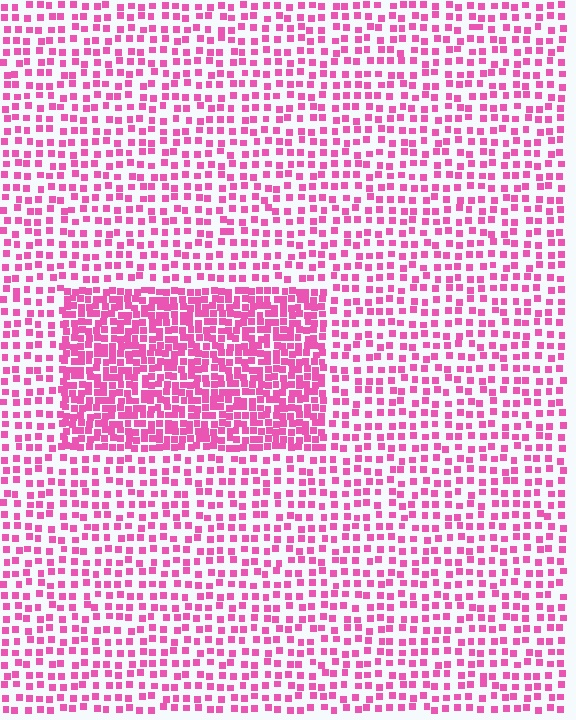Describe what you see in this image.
The image contains small pink elements arranged at two different densities. A rectangle-shaped region is visible where the elements are more densely packed than the surrounding area.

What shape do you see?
I see a rectangle.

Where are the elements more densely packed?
The elements are more densely packed inside the rectangle boundary.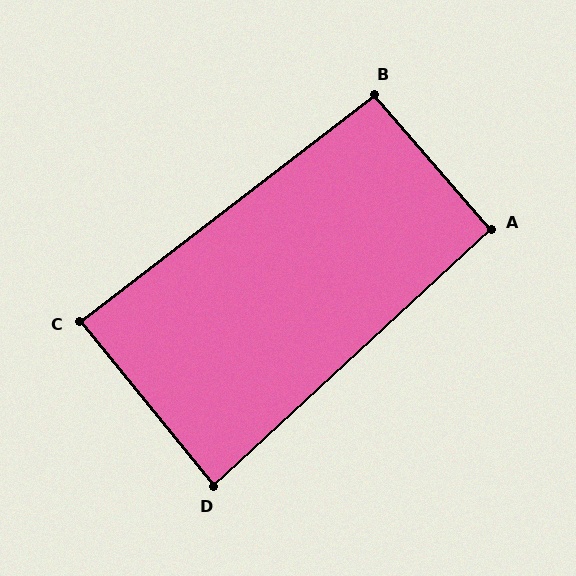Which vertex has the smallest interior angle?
D, at approximately 86 degrees.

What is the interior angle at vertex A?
Approximately 92 degrees (approximately right).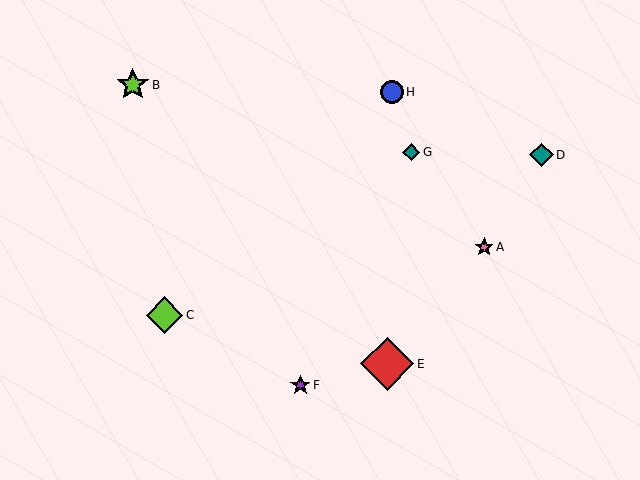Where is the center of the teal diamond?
The center of the teal diamond is at (541, 155).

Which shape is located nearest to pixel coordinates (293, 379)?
The purple star (labeled F) at (300, 385) is nearest to that location.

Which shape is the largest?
The red diamond (labeled E) is the largest.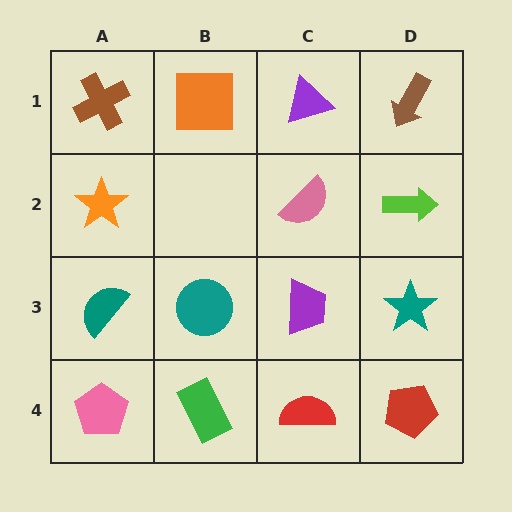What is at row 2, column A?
An orange star.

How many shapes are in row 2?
3 shapes.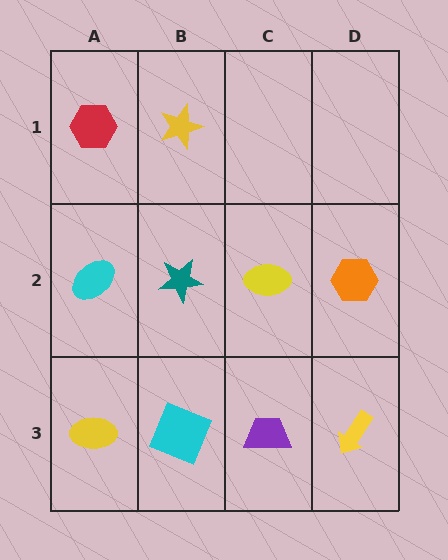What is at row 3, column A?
A yellow ellipse.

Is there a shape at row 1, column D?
No, that cell is empty.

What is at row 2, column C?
A yellow ellipse.